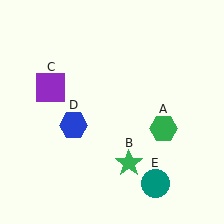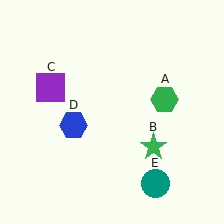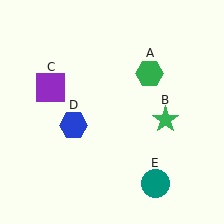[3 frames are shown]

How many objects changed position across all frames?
2 objects changed position: green hexagon (object A), green star (object B).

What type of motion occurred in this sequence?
The green hexagon (object A), green star (object B) rotated counterclockwise around the center of the scene.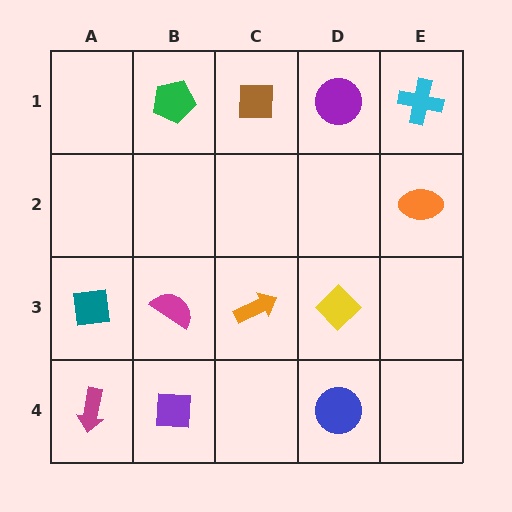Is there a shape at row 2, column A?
No, that cell is empty.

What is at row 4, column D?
A blue circle.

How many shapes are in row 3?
4 shapes.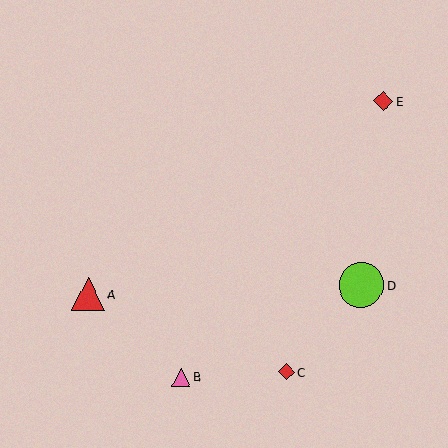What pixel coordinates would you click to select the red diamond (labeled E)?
Click at (383, 101) to select the red diamond E.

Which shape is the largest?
The lime circle (labeled D) is the largest.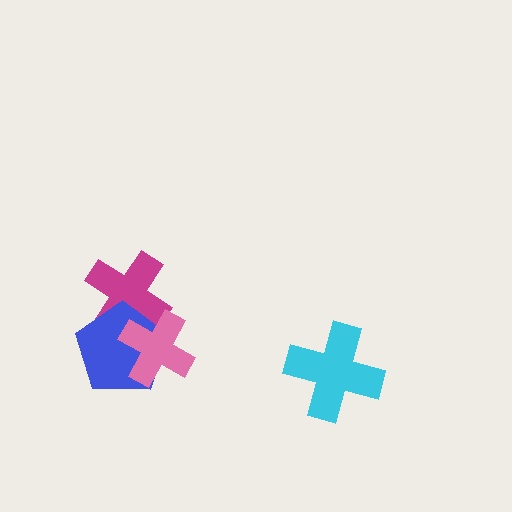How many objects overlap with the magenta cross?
2 objects overlap with the magenta cross.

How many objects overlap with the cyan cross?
0 objects overlap with the cyan cross.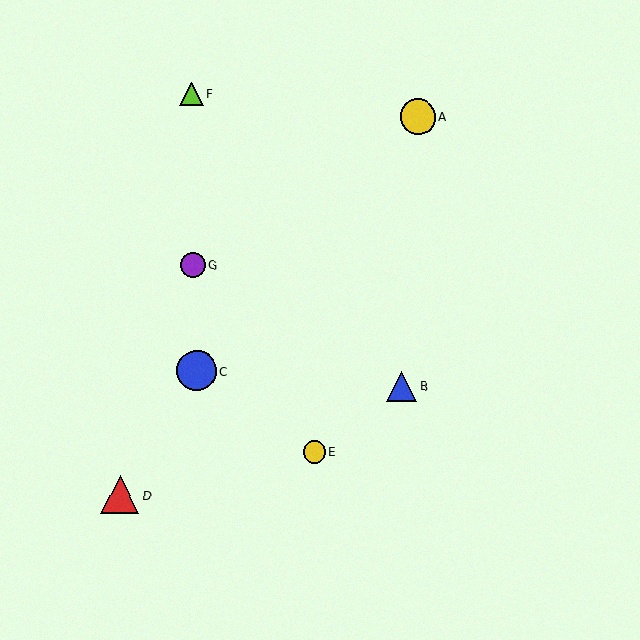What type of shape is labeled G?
Shape G is a purple circle.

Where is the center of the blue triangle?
The center of the blue triangle is at (402, 386).